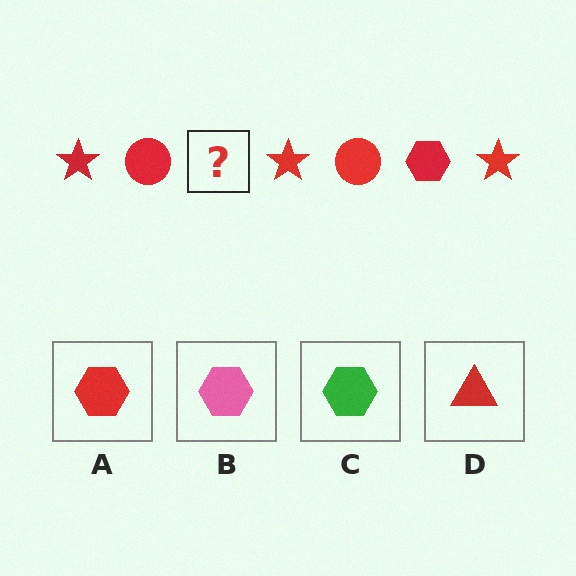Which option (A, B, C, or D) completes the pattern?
A.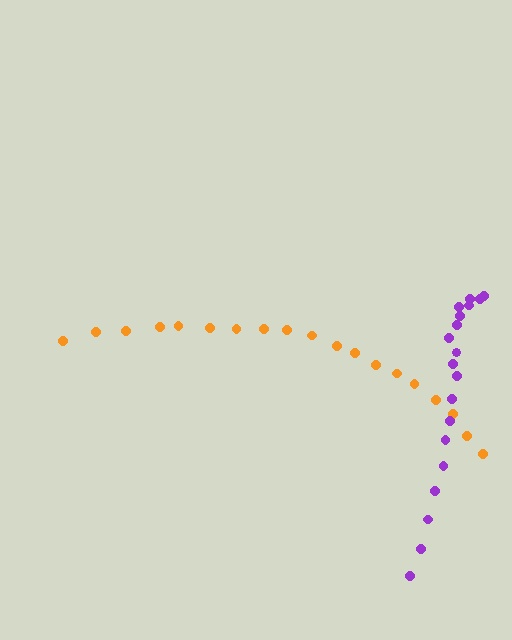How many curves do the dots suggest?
There are 2 distinct paths.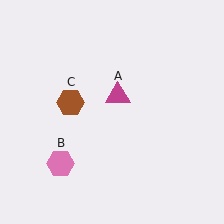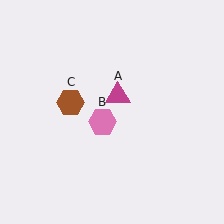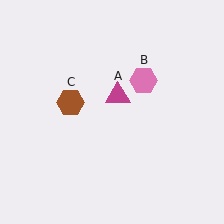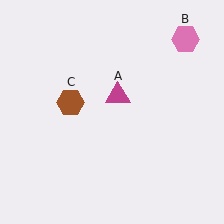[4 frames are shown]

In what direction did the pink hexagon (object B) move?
The pink hexagon (object B) moved up and to the right.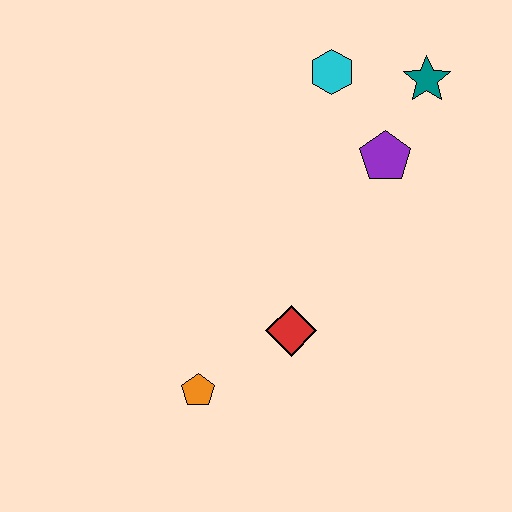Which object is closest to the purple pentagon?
The teal star is closest to the purple pentagon.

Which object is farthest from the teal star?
The orange pentagon is farthest from the teal star.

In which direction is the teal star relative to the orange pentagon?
The teal star is above the orange pentagon.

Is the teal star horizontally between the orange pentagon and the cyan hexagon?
No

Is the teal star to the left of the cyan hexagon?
No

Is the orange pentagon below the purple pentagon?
Yes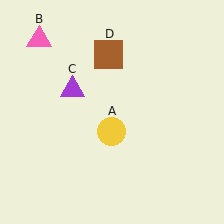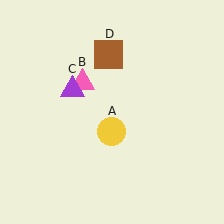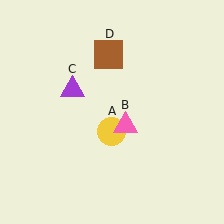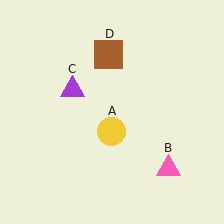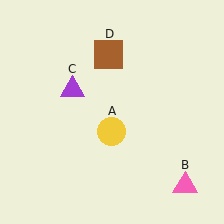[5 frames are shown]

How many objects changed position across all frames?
1 object changed position: pink triangle (object B).